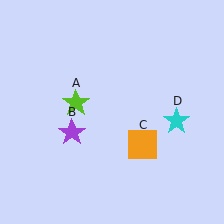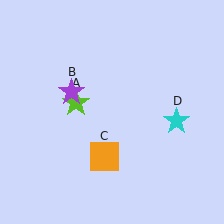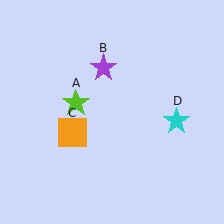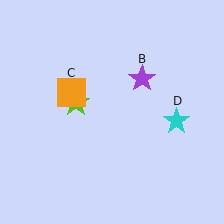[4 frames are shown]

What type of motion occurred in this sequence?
The purple star (object B), orange square (object C) rotated clockwise around the center of the scene.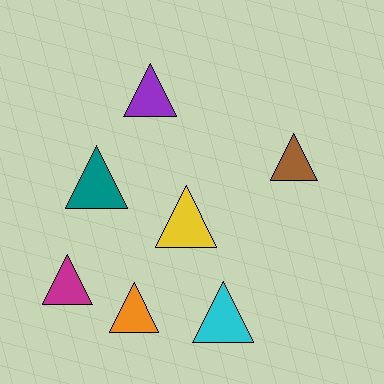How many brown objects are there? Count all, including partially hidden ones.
There is 1 brown object.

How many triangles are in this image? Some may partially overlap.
There are 7 triangles.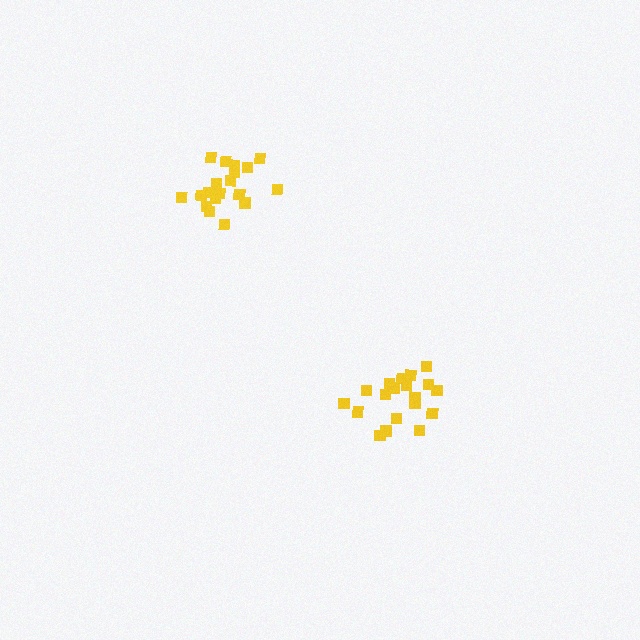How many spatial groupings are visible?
There are 2 spatial groupings.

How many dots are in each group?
Group 1: 19 dots, Group 2: 19 dots (38 total).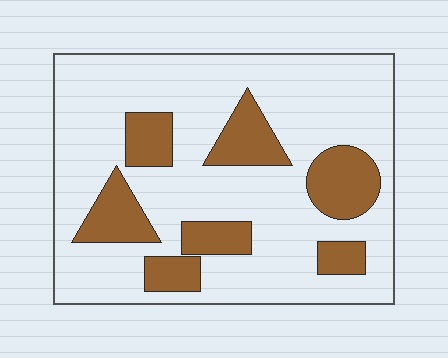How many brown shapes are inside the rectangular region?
7.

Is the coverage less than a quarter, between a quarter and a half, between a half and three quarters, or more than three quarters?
Less than a quarter.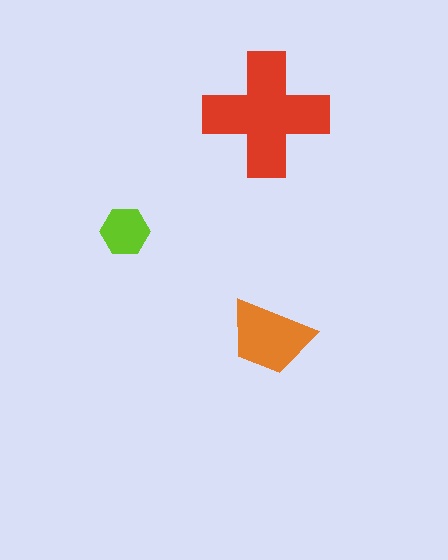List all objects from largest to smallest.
The red cross, the orange trapezoid, the lime hexagon.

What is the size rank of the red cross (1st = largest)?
1st.